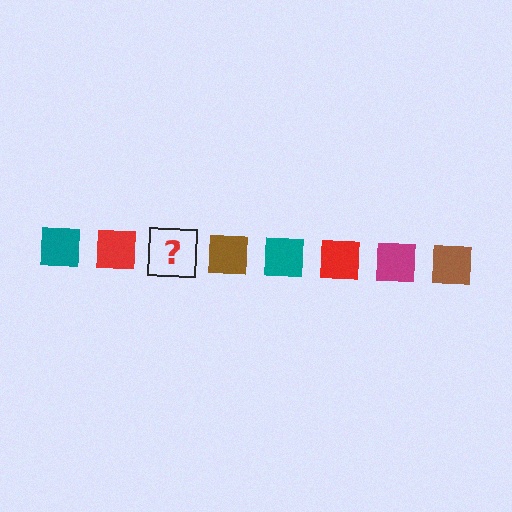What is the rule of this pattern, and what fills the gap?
The rule is that the pattern cycles through teal, red, magenta, brown squares. The gap should be filled with a magenta square.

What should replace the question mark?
The question mark should be replaced with a magenta square.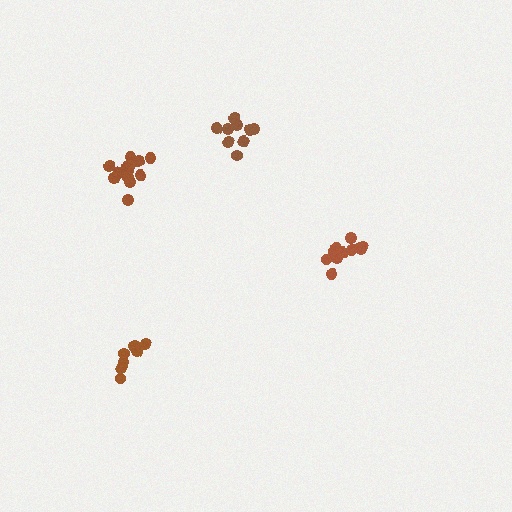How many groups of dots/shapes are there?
There are 4 groups.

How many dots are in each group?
Group 1: 13 dots, Group 2: 9 dots, Group 3: 9 dots, Group 4: 12 dots (43 total).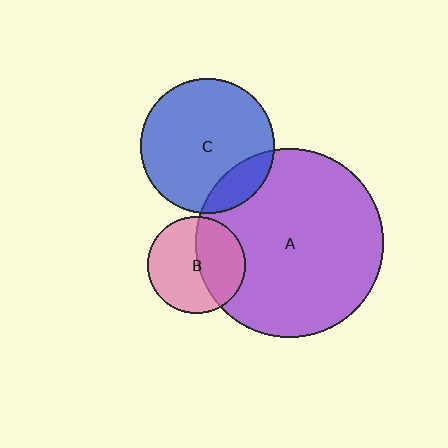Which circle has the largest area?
Circle A (purple).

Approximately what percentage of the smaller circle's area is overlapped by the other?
Approximately 15%.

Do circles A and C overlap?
Yes.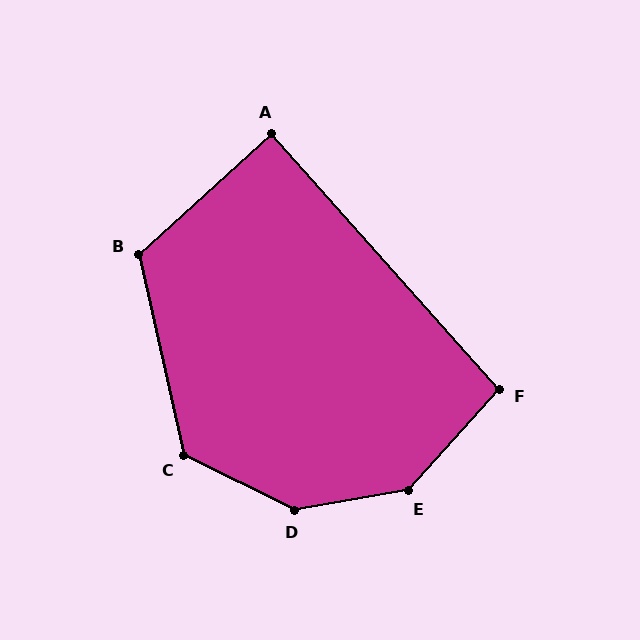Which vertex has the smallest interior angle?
A, at approximately 89 degrees.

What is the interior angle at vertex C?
Approximately 129 degrees (obtuse).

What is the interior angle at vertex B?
Approximately 120 degrees (obtuse).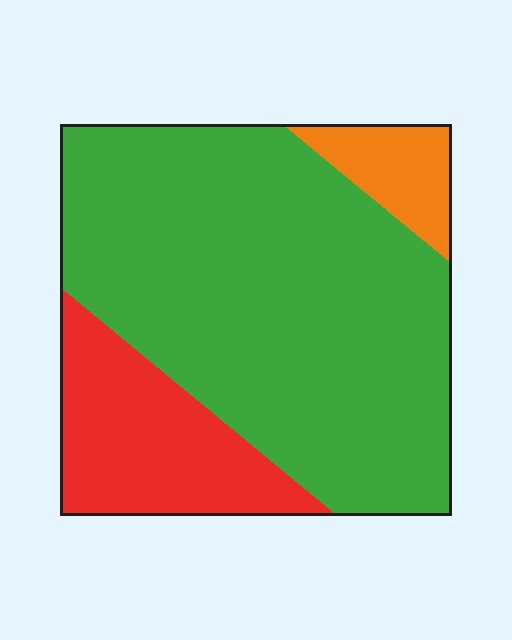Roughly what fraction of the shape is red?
Red takes up about one fifth (1/5) of the shape.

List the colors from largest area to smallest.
From largest to smallest: green, red, orange.